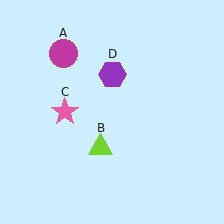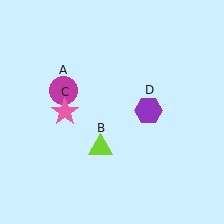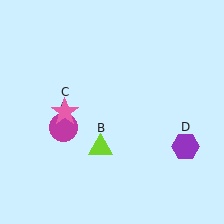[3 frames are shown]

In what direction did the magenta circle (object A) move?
The magenta circle (object A) moved down.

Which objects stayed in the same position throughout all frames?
Lime triangle (object B) and pink star (object C) remained stationary.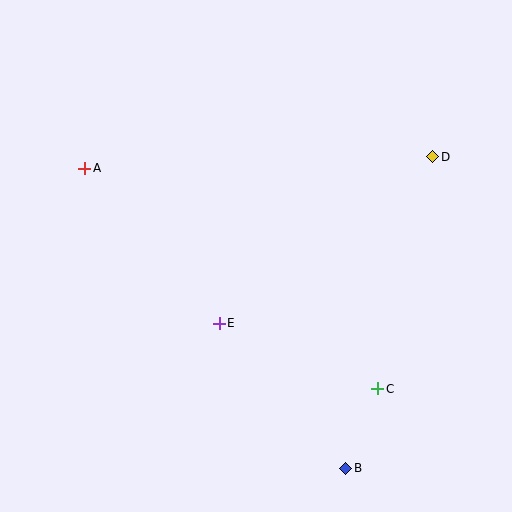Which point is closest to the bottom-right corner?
Point B is closest to the bottom-right corner.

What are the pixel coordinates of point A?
Point A is at (85, 168).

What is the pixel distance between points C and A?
The distance between C and A is 367 pixels.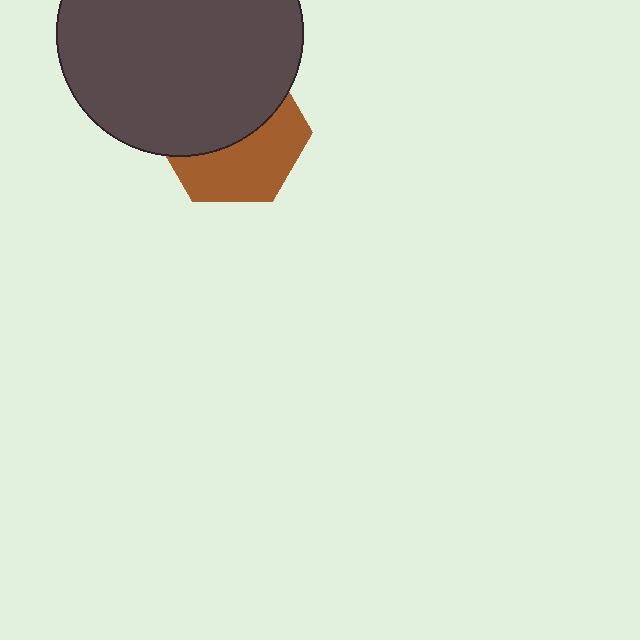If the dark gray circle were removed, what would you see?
You would see the complete brown hexagon.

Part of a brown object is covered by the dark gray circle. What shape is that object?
It is a hexagon.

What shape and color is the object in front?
The object in front is a dark gray circle.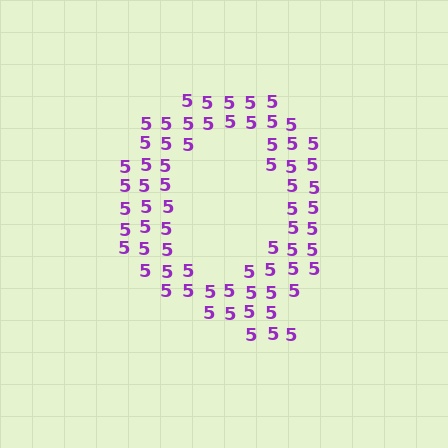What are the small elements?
The small elements are digit 5's.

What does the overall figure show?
The overall figure shows the letter Q.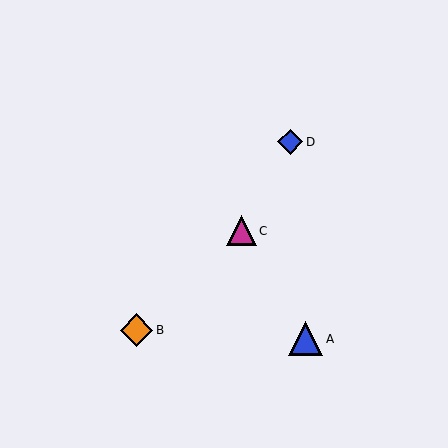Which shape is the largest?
The blue triangle (labeled A) is the largest.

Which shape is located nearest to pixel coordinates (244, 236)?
The magenta triangle (labeled C) at (241, 231) is nearest to that location.